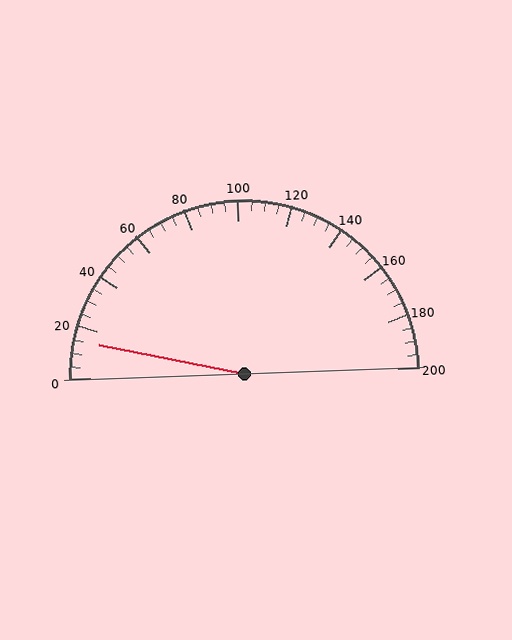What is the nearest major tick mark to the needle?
The nearest major tick mark is 20.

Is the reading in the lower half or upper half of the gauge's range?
The reading is in the lower half of the range (0 to 200).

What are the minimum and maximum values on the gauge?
The gauge ranges from 0 to 200.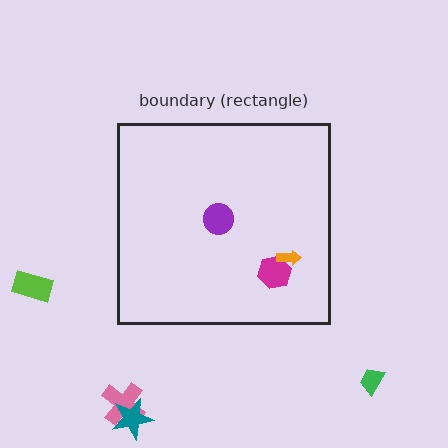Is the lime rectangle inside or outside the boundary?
Outside.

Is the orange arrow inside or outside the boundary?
Inside.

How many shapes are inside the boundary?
3 inside, 4 outside.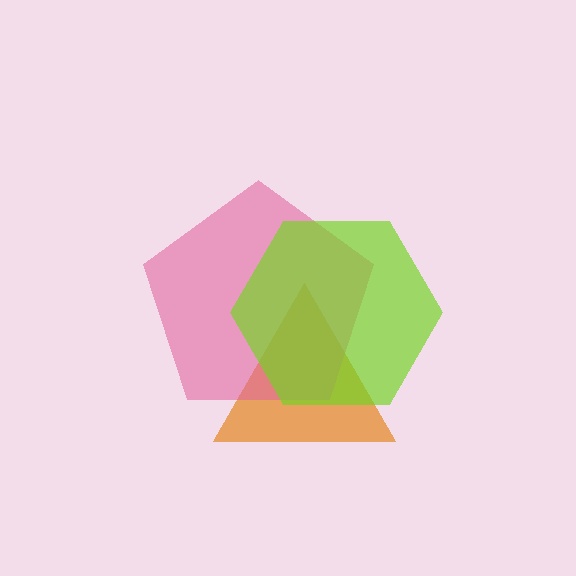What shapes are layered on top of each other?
The layered shapes are: an orange triangle, a pink pentagon, a lime hexagon.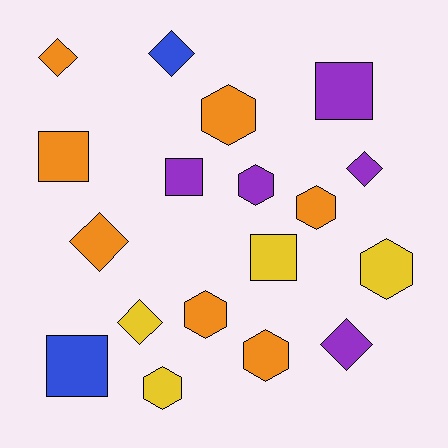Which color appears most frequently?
Orange, with 7 objects.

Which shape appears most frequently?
Hexagon, with 7 objects.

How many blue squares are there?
There is 1 blue square.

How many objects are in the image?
There are 18 objects.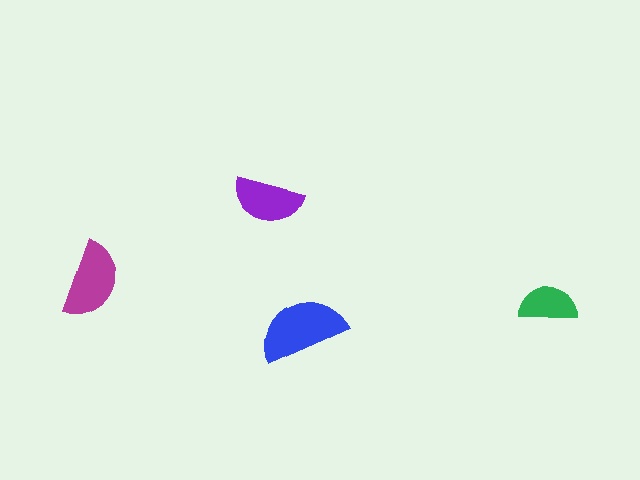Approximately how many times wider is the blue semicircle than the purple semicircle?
About 1.5 times wider.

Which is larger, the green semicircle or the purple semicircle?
The purple one.